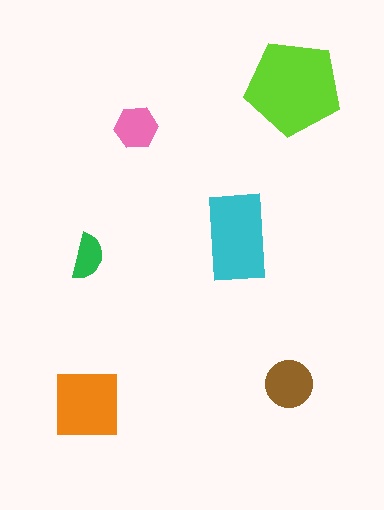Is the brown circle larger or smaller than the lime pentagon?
Smaller.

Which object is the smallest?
The green semicircle.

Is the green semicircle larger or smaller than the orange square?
Smaller.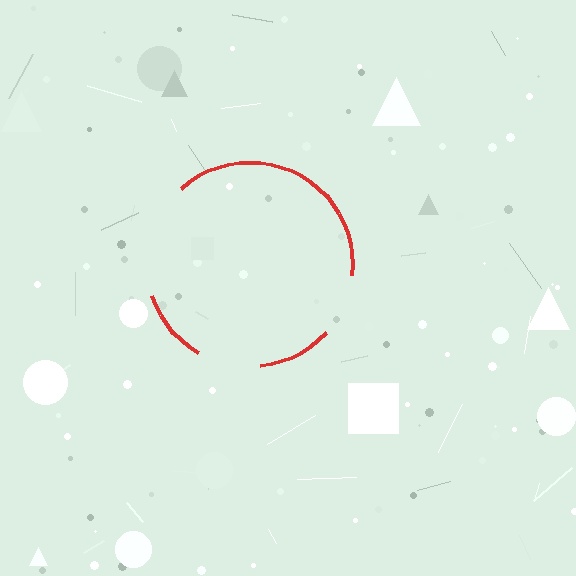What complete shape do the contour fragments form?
The contour fragments form a circle.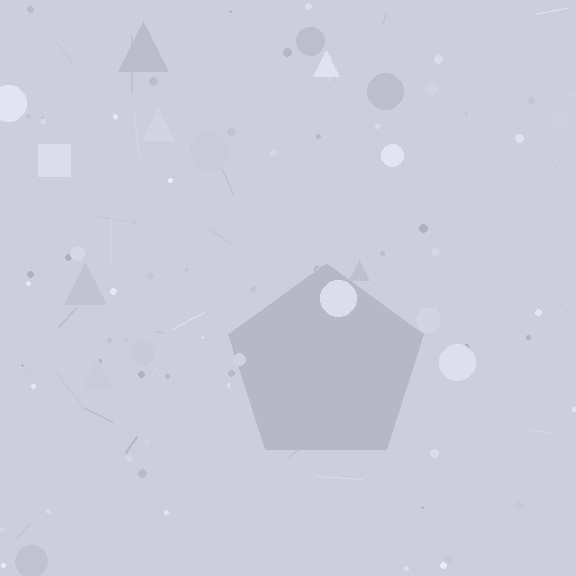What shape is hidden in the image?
A pentagon is hidden in the image.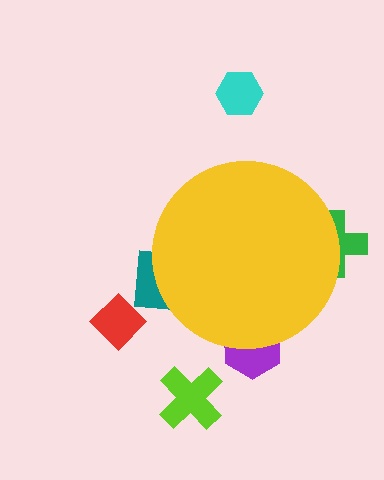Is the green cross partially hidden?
Yes, the green cross is partially hidden behind the yellow circle.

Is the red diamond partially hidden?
No, the red diamond is fully visible.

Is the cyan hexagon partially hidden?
No, the cyan hexagon is fully visible.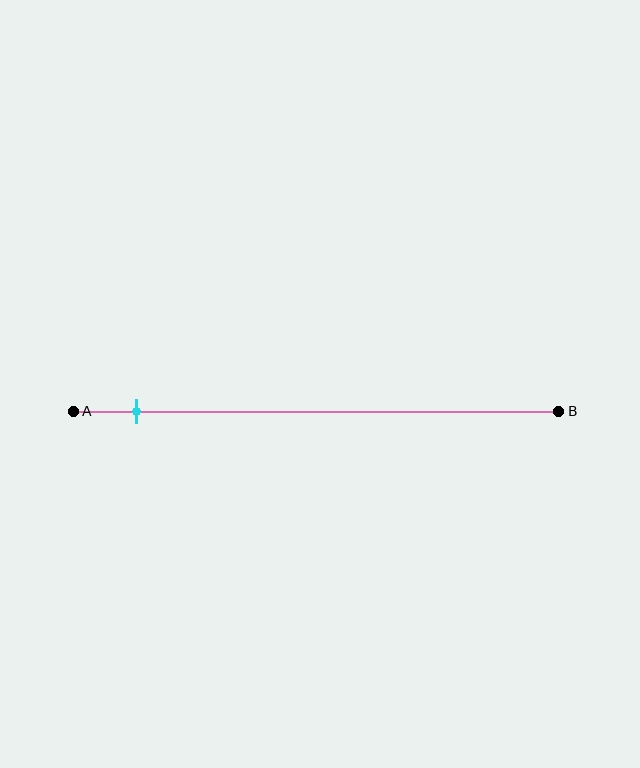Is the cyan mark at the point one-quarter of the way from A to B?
No, the mark is at about 15% from A, not at the 25% one-quarter point.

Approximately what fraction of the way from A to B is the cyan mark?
The cyan mark is approximately 15% of the way from A to B.